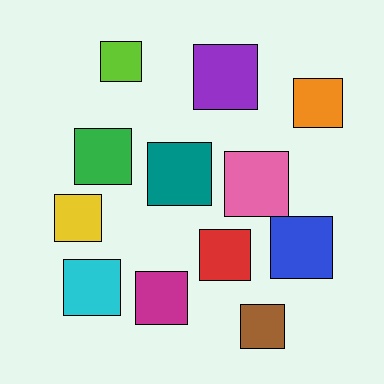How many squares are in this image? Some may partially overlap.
There are 12 squares.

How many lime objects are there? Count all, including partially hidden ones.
There is 1 lime object.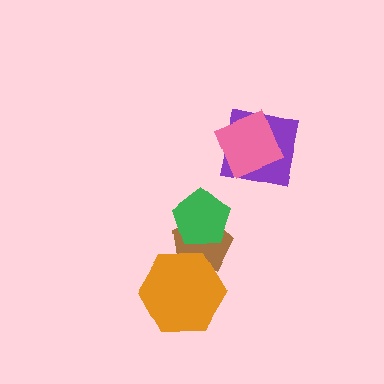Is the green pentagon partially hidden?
No, no other shape covers it.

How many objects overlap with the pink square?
1 object overlaps with the pink square.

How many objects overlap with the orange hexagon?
1 object overlaps with the orange hexagon.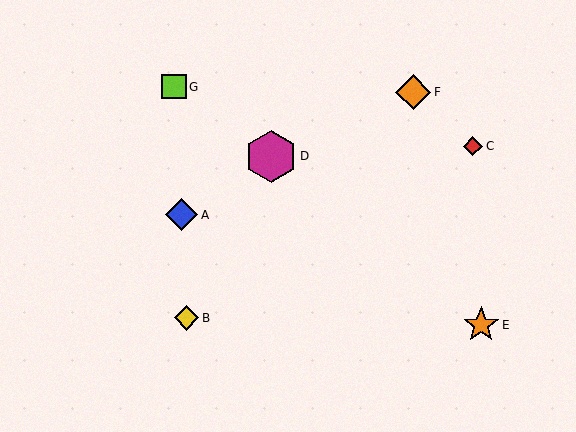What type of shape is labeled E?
Shape E is an orange star.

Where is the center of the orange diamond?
The center of the orange diamond is at (413, 92).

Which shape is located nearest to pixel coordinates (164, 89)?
The lime square (labeled G) at (174, 87) is nearest to that location.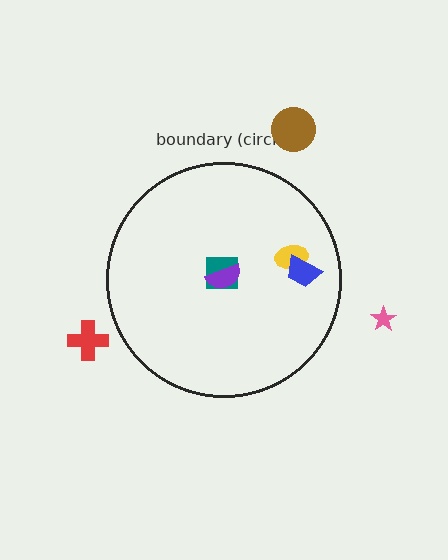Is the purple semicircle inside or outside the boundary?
Inside.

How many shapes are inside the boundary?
4 inside, 3 outside.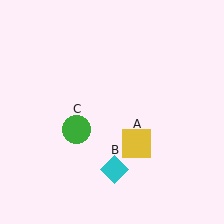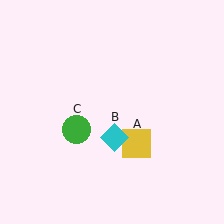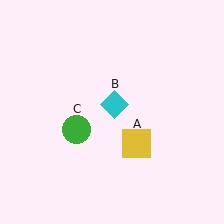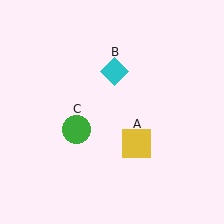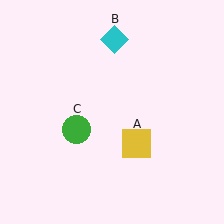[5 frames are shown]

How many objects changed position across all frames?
1 object changed position: cyan diamond (object B).